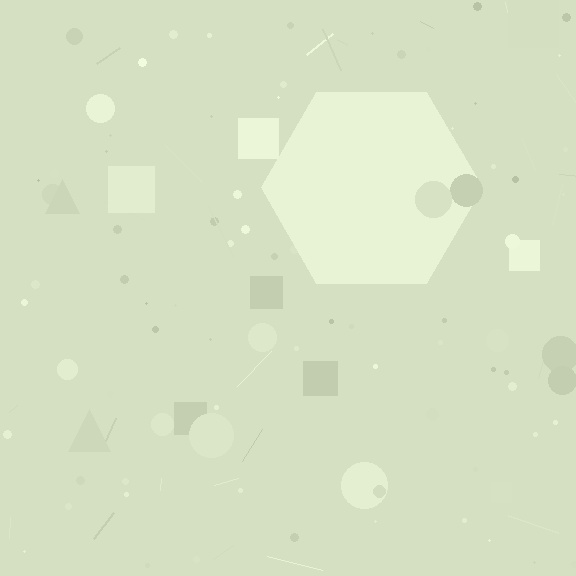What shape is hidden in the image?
A hexagon is hidden in the image.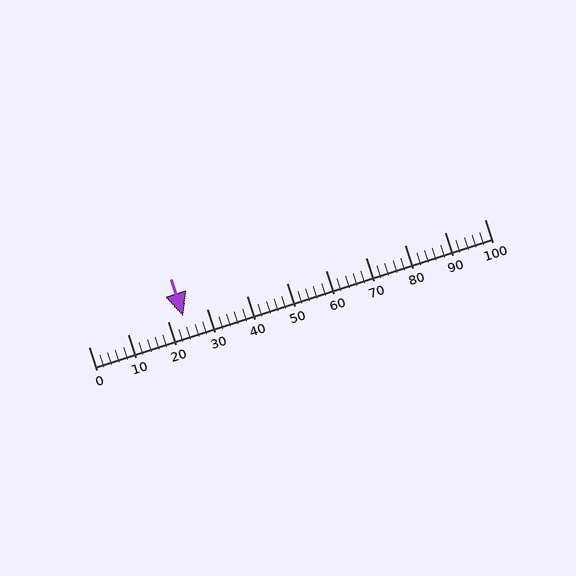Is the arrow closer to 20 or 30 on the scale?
The arrow is closer to 20.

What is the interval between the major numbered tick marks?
The major tick marks are spaced 10 units apart.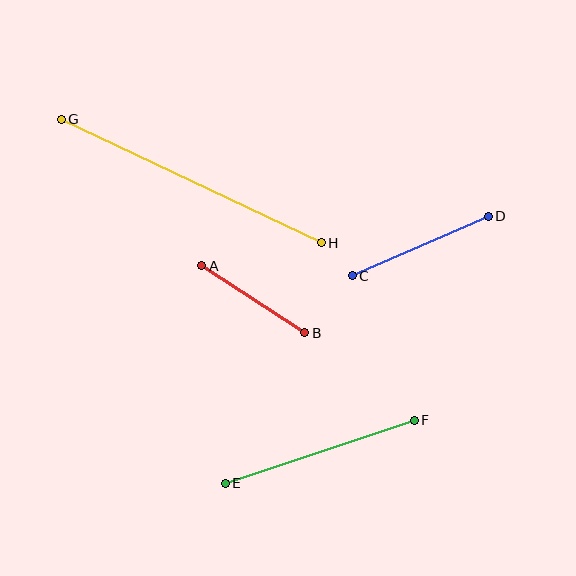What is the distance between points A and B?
The distance is approximately 123 pixels.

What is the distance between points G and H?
The distance is approximately 288 pixels.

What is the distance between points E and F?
The distance is approximately 199 pixels.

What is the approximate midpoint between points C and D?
The midpoint is at approximately (420, 246) pixels.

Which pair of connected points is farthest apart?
Points G and H are farthest apart.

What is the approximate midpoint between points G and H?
The midpoint is at approximately (191, 181) pixels.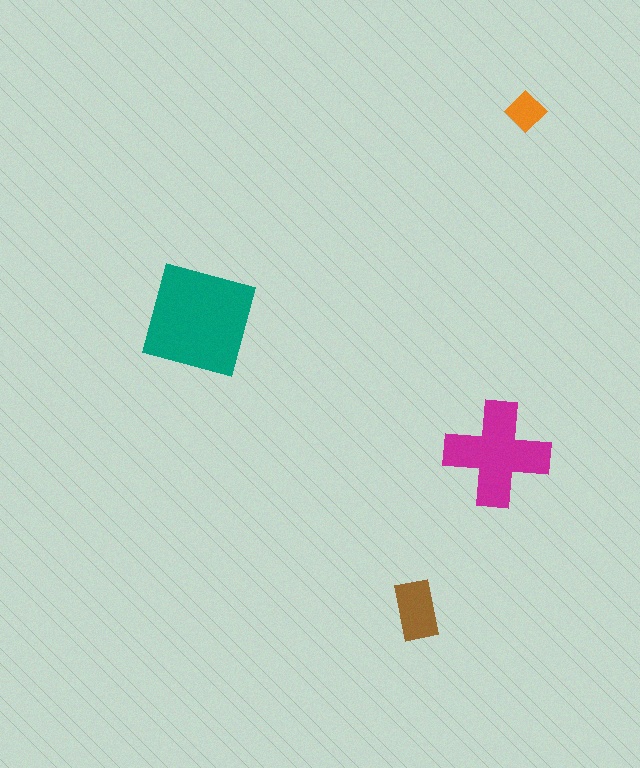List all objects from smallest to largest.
The orange diamond, the brown rectangle, the magenta cross, the teal square.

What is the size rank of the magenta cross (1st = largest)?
2nd.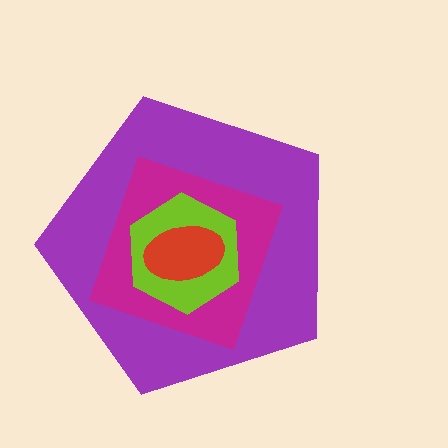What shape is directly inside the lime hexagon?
The red ellipse.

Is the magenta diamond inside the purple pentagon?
Yes.